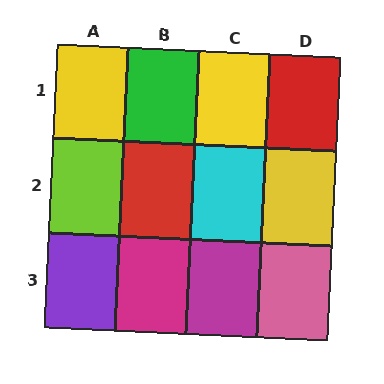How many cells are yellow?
3 cells are yellow.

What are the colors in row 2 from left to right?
Lime, red, cyan, yellow.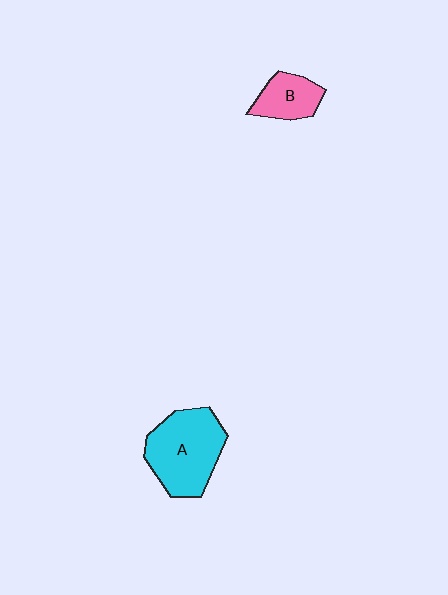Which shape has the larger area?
Shape A (cyan).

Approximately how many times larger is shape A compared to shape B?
Approximately 2.1 times.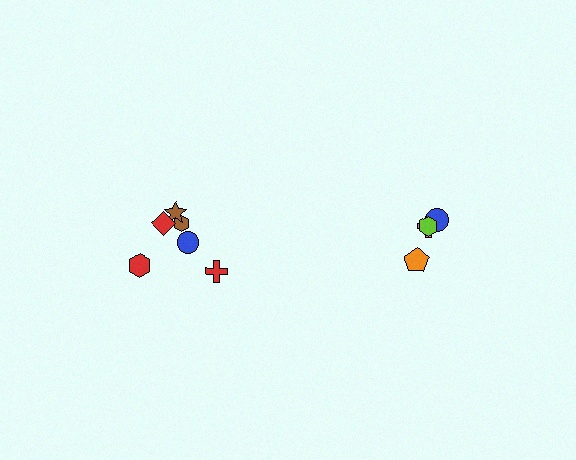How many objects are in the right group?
There are 4 objects.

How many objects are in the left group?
There are 6 objects.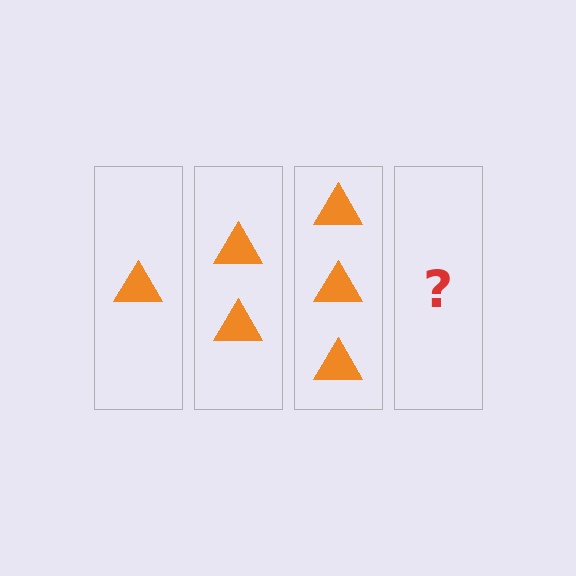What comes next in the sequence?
The next element should be 4 triangles.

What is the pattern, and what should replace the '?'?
The pattern is that each step adds one more triangle. The '?' should be 4 triangles.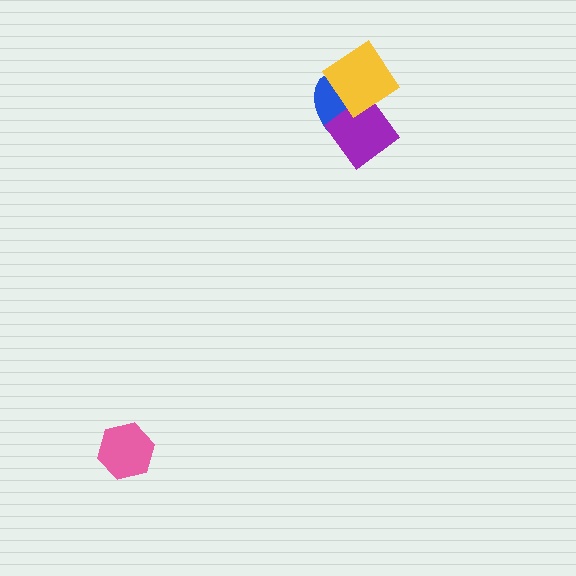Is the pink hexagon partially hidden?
No, no other shape covers it.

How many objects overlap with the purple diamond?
2 objects overlap with the purple diamond.